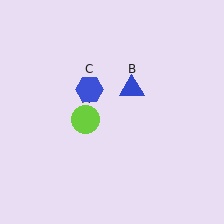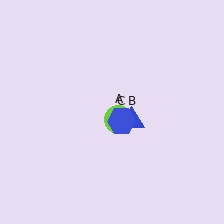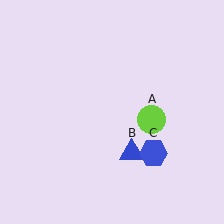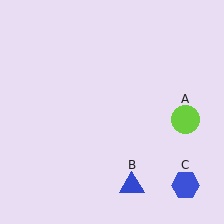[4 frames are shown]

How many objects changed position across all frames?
3 objects changed position: lime circle (object A), blue triangle (object B), blue hexagon (object C).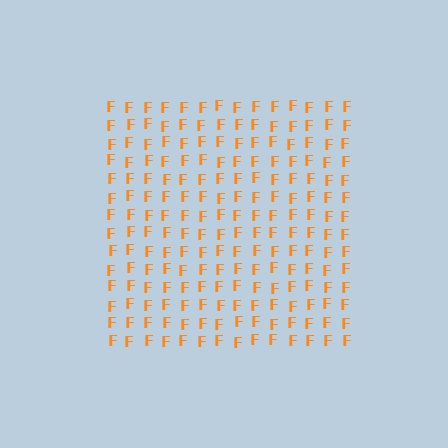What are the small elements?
The small elements are letter F's.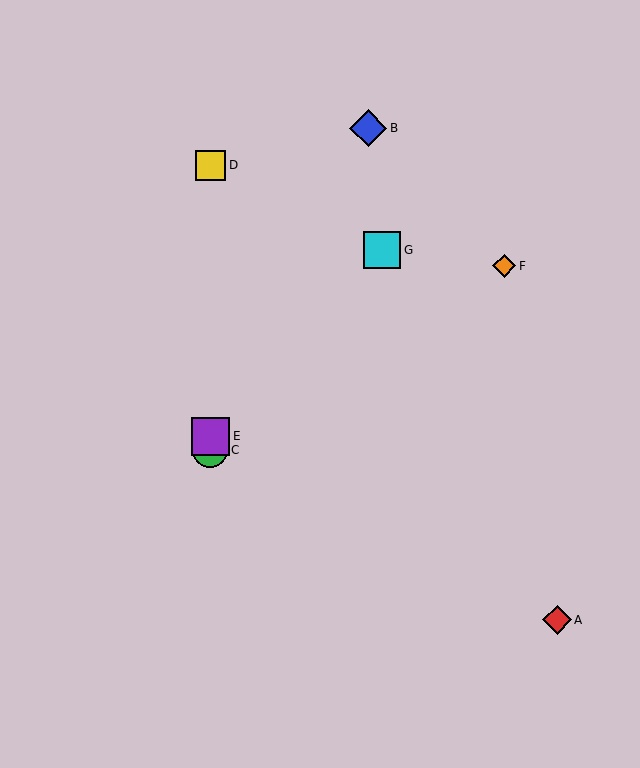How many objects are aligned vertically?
3 objects (C, D, E) are aligned vertically.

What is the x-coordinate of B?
Object B is at x≈368.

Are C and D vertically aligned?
Yes, both are at x≈210.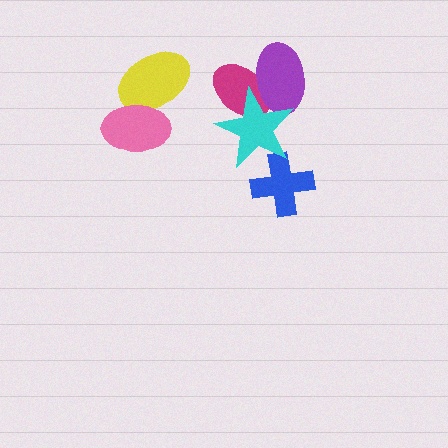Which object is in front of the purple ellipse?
The cyan star is in front of the purple ellipse.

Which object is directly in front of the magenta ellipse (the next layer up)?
The purple ellipse is directly in front of the magenta ellipse.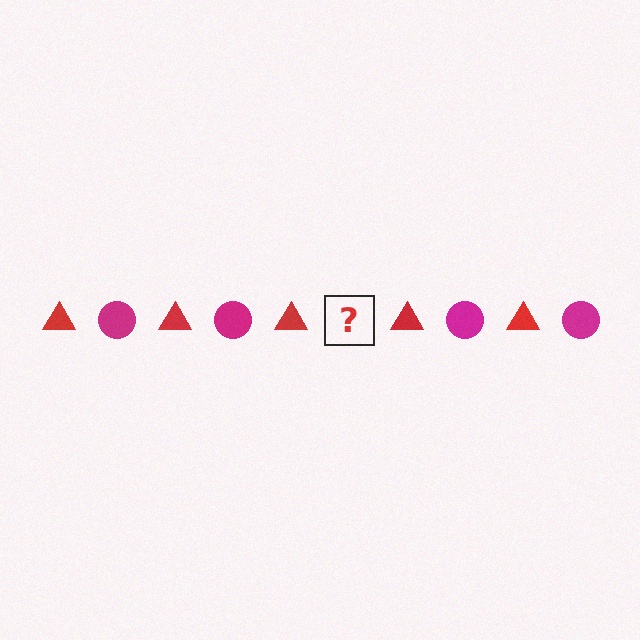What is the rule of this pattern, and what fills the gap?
The rule is that the pattern alternates between red triangle and magenta circle. The gap should be filled with a magenta circle.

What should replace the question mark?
The question mark should be replaced with a magenta circle.